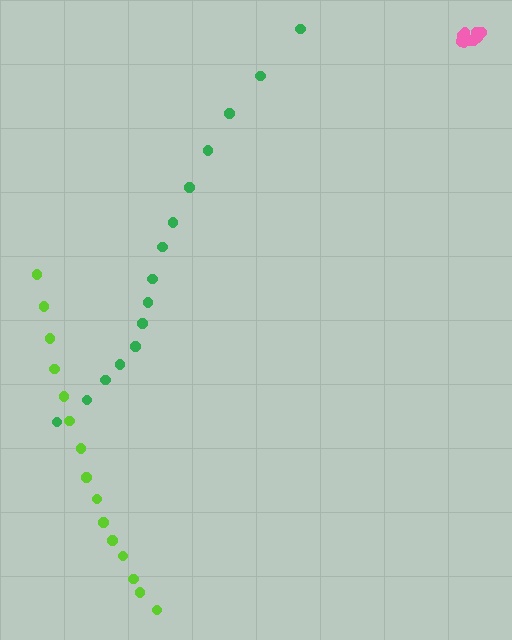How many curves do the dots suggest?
There are 3 distinct paths.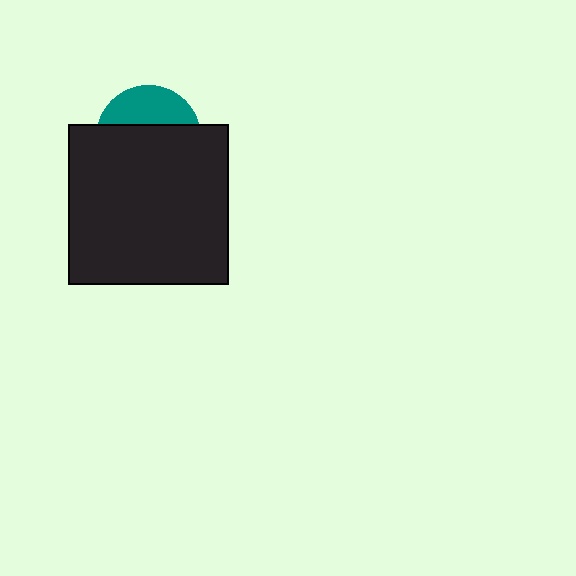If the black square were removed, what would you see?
You would see the complete teal circle.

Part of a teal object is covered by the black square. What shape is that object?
It is a circle.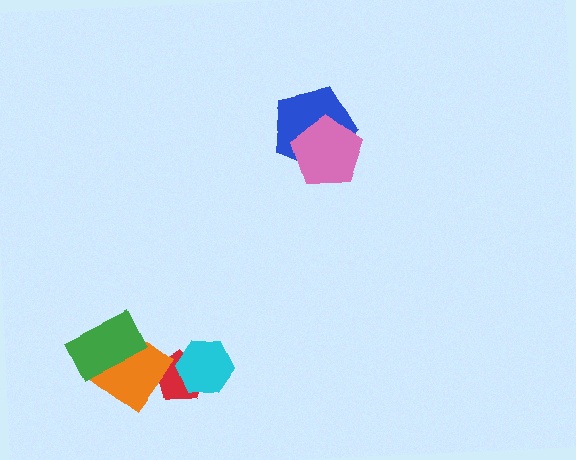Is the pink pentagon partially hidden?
No, no other shape covers it.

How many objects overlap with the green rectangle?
1 object overlaps with the green rectangle.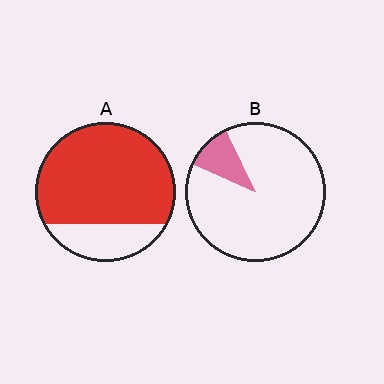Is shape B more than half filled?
No.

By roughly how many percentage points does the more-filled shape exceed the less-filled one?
By roughly 65 percentage points (A over B).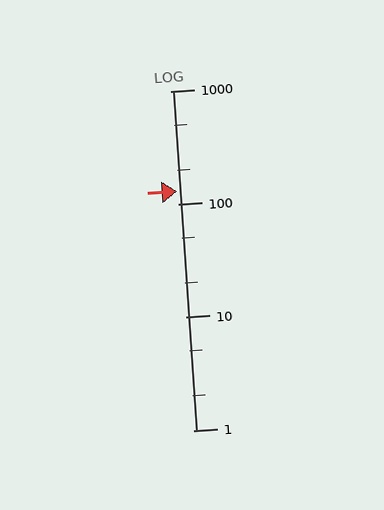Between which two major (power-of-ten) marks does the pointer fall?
The pointer is between 100 and 1000.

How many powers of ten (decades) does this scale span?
The scale spans 3 decades, from 1 to 1000.